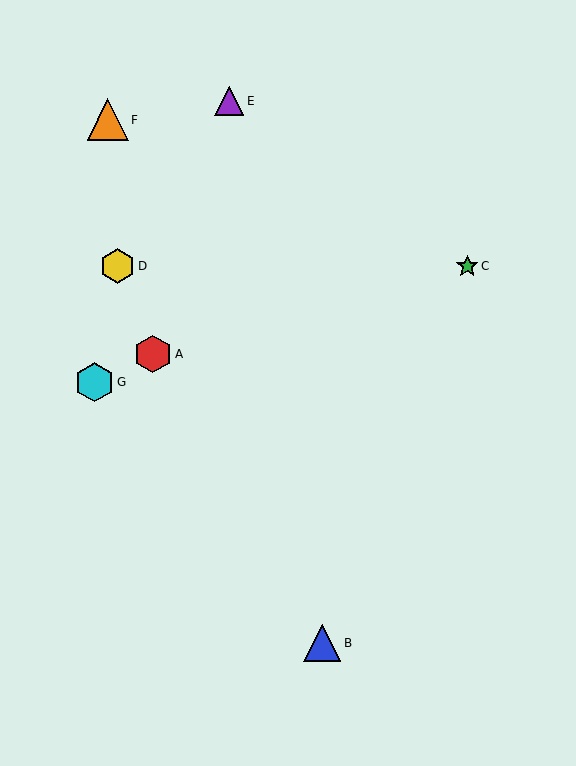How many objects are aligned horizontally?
2 objects (C, D) are aligned horizontally.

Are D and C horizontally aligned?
Yes, both are at y≈266.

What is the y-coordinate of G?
Object G is at y≈382.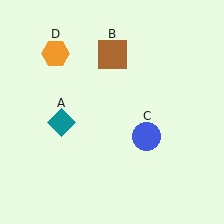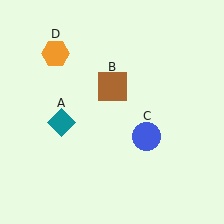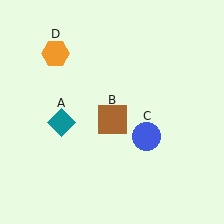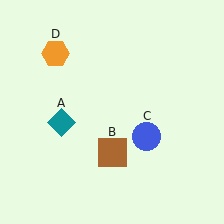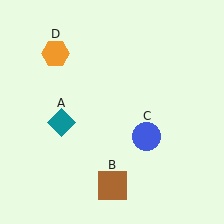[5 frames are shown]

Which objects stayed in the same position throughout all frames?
Teal diamond (object A) and blue circle (object C) and orange hexagon (object D) remained stationary.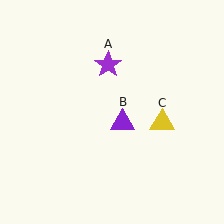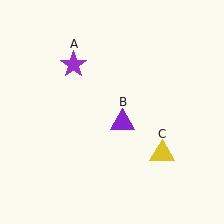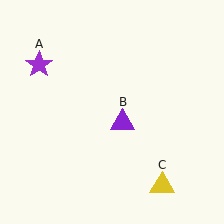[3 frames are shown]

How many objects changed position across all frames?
2 objects changed position: purple star (object A), yellow triangle (object C).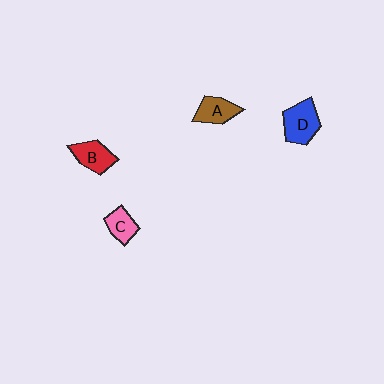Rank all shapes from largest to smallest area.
From largest to smallest: D (blue), B (red), A (brown), C (pink).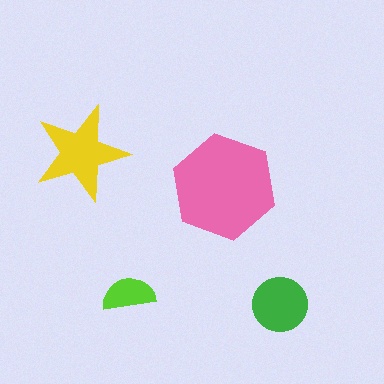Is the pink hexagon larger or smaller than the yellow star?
Larger.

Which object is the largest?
The pink hexagon.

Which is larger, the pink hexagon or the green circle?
The pink hexagon.